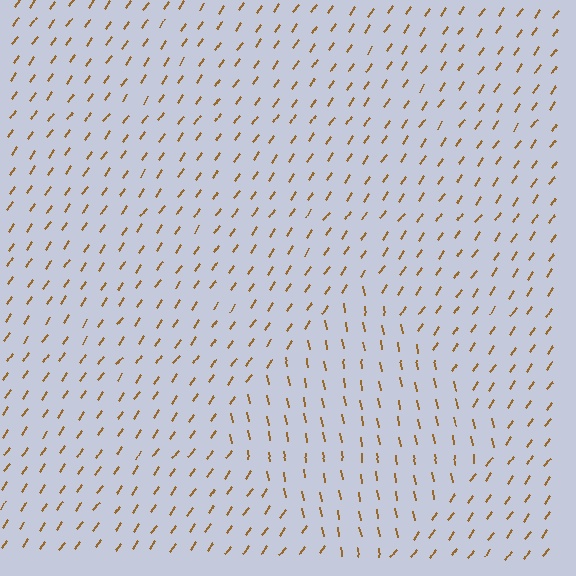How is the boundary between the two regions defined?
The boundary is defined purely by a change in line orientation (approximately 45 degrees difference). All lines are the same color and thickness.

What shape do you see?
I see a diamond.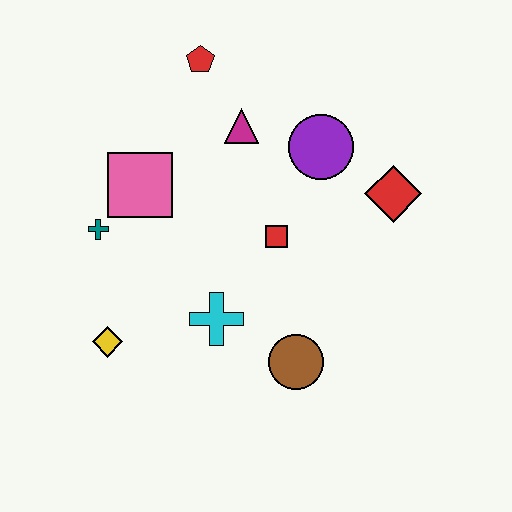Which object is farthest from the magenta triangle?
The yellow diamond is farthest from the magenta triangle.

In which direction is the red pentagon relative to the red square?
The red pentagon is above the red square.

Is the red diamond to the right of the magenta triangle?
Yes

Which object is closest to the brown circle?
The cyan cross is closest to the brown circle.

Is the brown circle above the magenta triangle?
No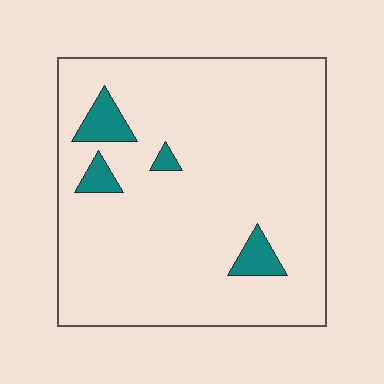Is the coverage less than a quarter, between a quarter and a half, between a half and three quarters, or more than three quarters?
Less than a quarter.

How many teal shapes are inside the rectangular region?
4.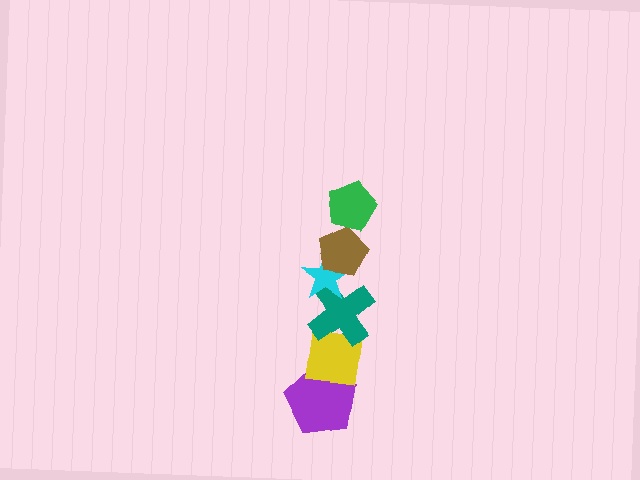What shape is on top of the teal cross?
The cyan star is on top of the teal cross.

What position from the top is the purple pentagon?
The purple pentagon is 6th from the top.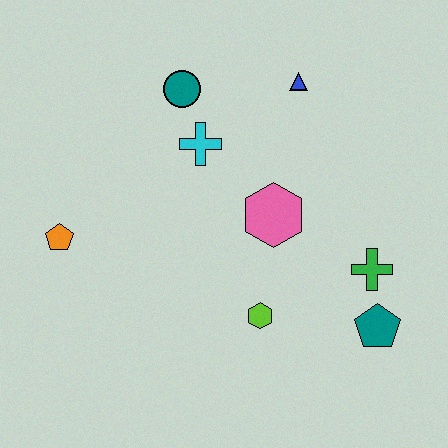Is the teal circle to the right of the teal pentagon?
No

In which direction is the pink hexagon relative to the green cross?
The pink hexagon is to the left of the green cross.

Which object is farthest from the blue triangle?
The orange pentagon is farthest from the blue triangle.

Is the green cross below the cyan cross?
Yes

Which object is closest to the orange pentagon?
The cyan cross is closest to the orange pentagon.